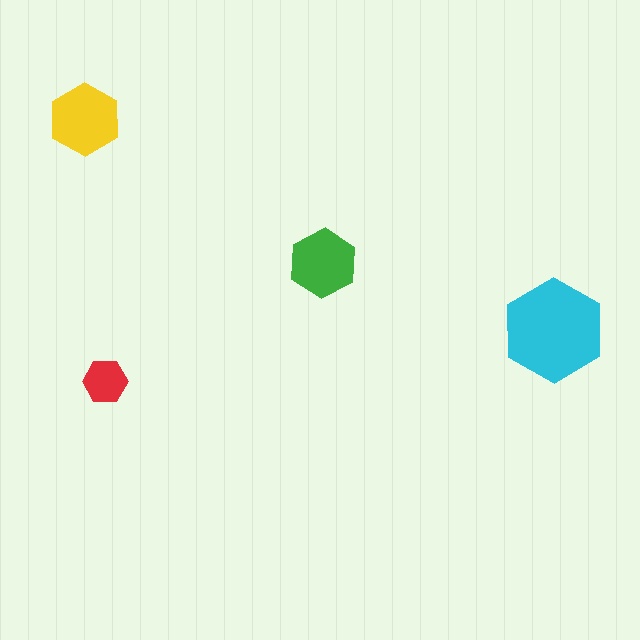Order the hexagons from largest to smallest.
the cyan one, the yellow one, the green one, the red one.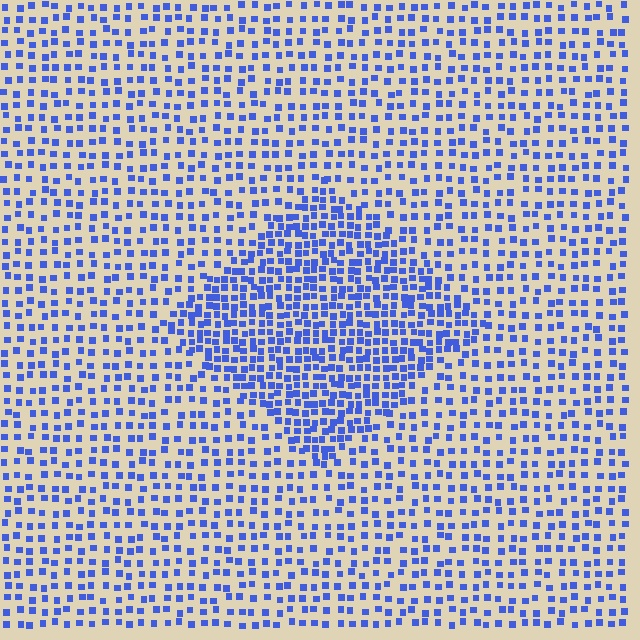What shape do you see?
I see a diamond.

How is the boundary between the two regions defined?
The boundary is defined by a change in element density (approximately 1.9x ratio). All elements are the same color, size, and shape.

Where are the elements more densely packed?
The elements are more densely packed inside the diamond boundary.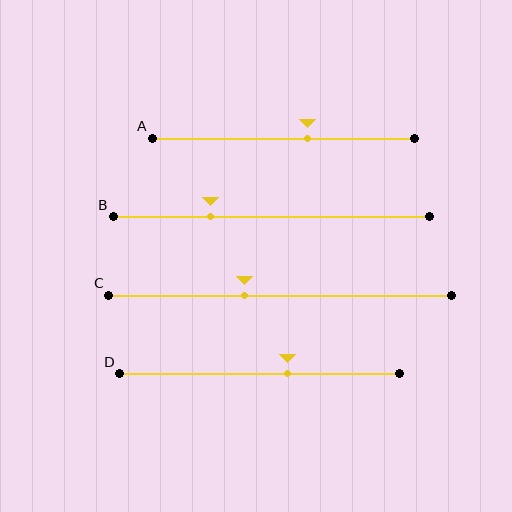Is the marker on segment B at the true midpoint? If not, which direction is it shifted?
No, the marker on segment B is shifted to the left by about 19% of the segment length.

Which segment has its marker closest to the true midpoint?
Segment A has its marker closest to the true midpoint.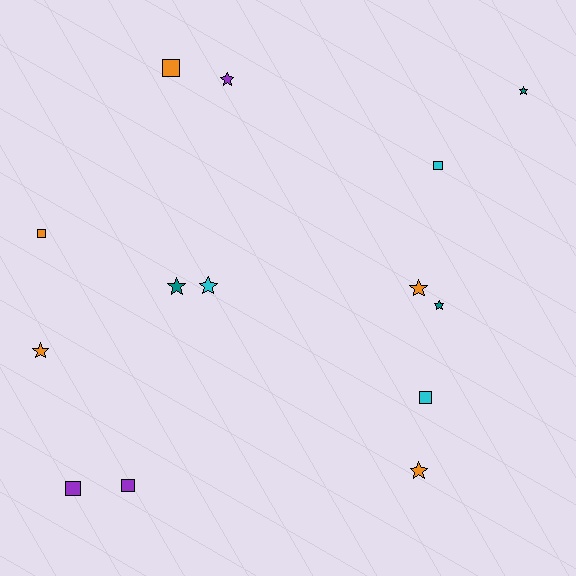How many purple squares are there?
There are 2 purple squares.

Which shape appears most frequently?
Star, with 8 objects.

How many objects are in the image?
There are 14 objects.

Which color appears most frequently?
Orange, with 5 objects.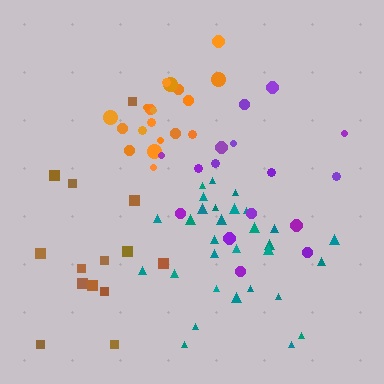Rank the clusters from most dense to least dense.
orange, teal, purple, brown.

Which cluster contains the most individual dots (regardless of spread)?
Teal (30).